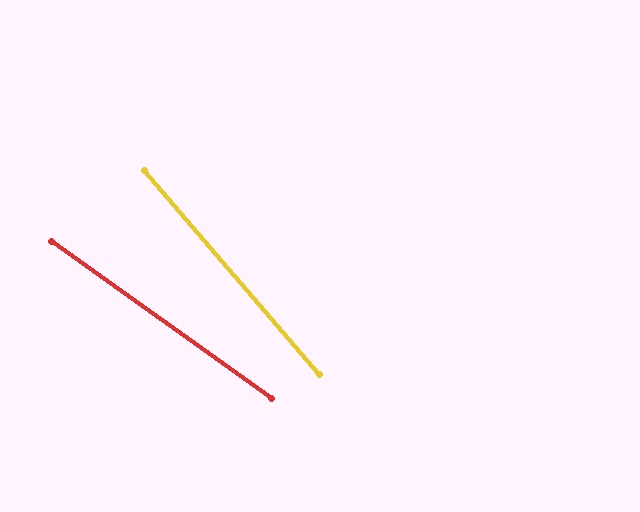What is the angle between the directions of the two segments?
Approximately 14 degrees.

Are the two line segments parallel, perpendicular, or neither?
Neither parallel nor perpendicular — they differ by about 14°.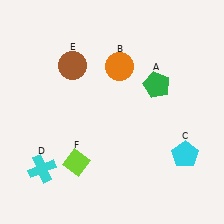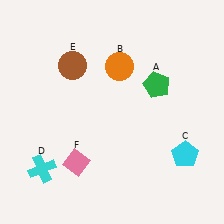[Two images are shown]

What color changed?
The diamond (F) changed from lime in Image 1 to pink in Image 2.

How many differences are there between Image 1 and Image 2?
There is 1 difference between the two images.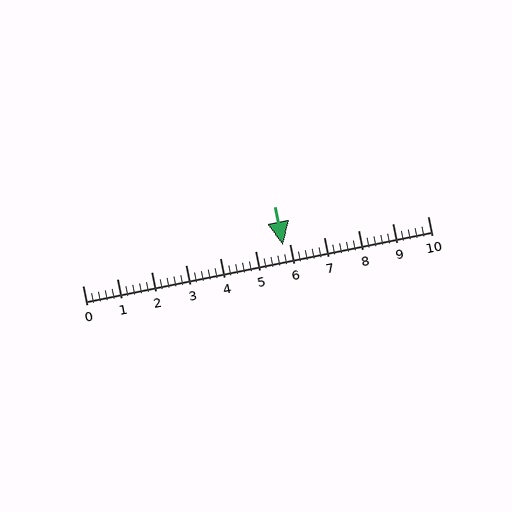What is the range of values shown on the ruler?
The ruler shows values from 0 to 10.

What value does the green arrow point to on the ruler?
The green arrow points to approximately 5.8.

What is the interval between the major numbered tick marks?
The major tick marks are spaced 1 units apart.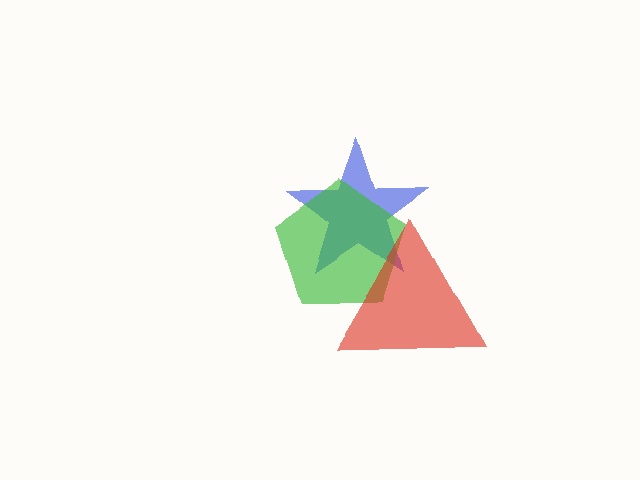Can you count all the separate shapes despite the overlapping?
Yes, there are 3 separate shapes.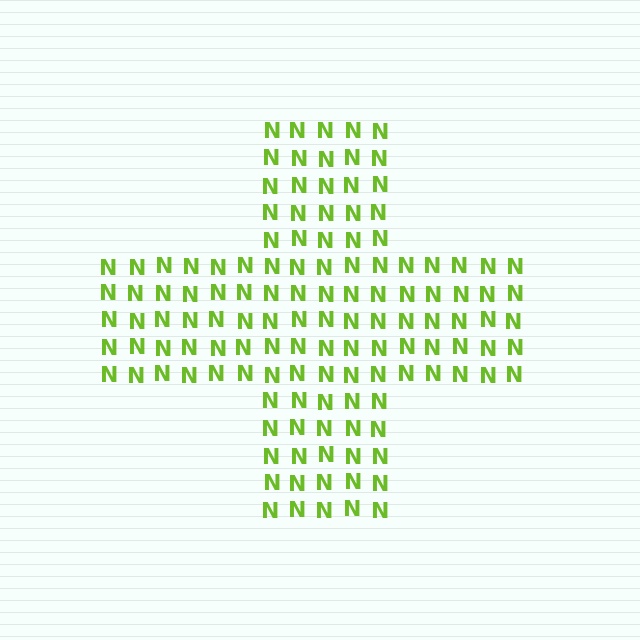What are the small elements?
The small elements are letter N's.